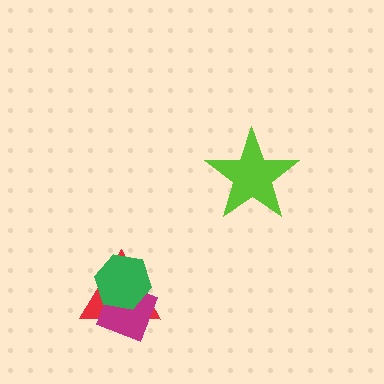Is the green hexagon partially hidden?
No, no other shape covers it.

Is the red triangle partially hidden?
Yes, it is partially covered by another shape.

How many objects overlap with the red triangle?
2 objects overlap with the red triangle.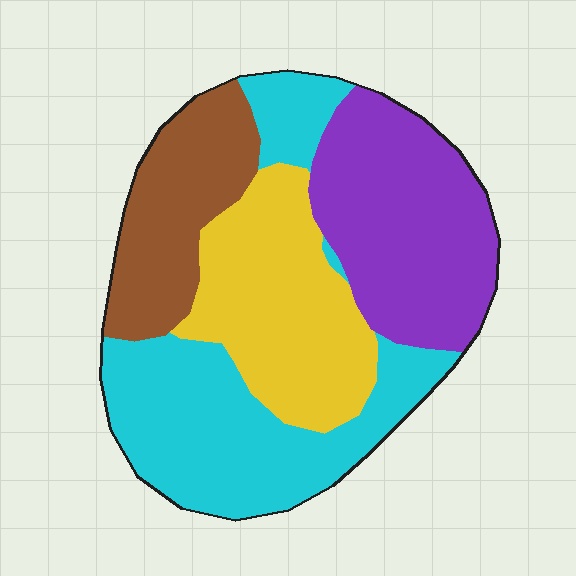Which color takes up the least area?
Brown, at roughly 15%.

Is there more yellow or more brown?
Yellow.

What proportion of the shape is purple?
Purple takes up about one quarter (1/4) of the shape.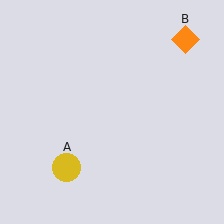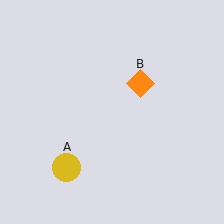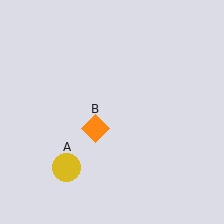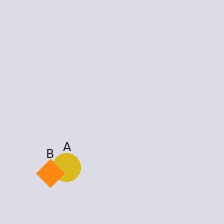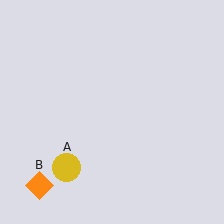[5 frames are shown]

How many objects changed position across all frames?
1 object changed position: orange diamond (object B).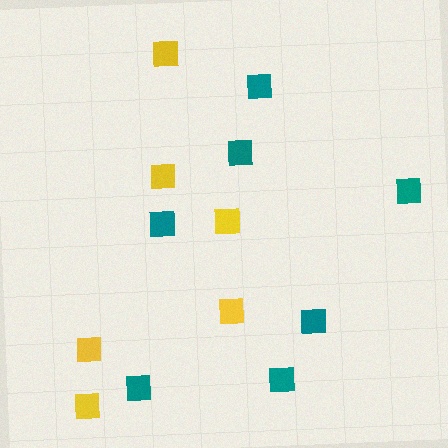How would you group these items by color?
There are 2 groups: one group of teal squares (7) and one group of yellow squares (6).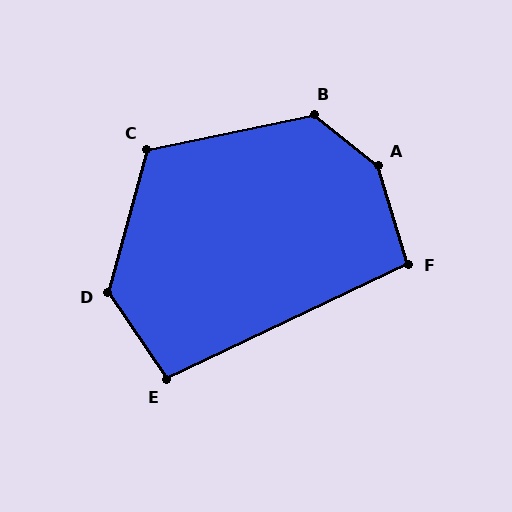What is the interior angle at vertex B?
Approximately 130 degrees (obtuse).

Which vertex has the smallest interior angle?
E, at approximately 99 degrees.